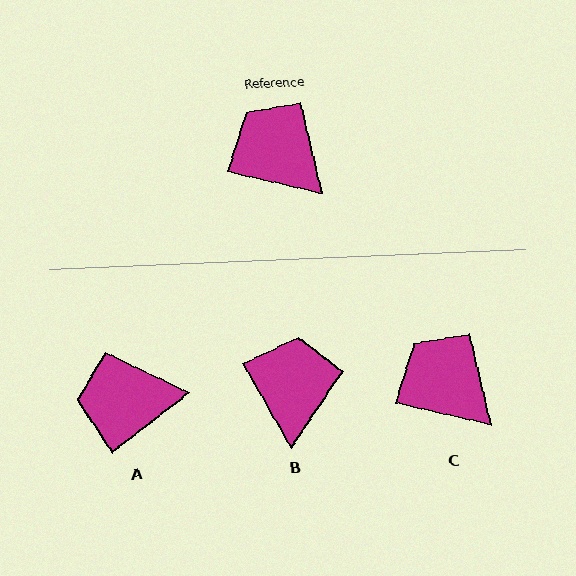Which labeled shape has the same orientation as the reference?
C.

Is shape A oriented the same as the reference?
No, it is off by about 51 degrees.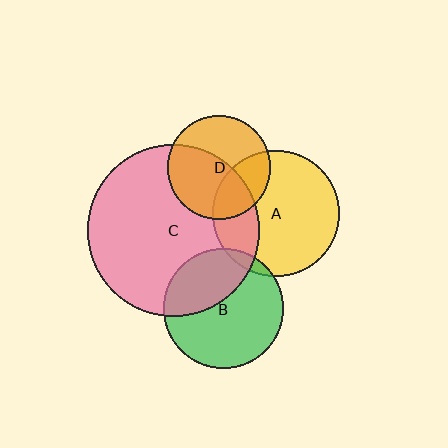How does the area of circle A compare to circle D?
Approximately 1.5 times.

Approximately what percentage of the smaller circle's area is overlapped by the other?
Approximately 35%.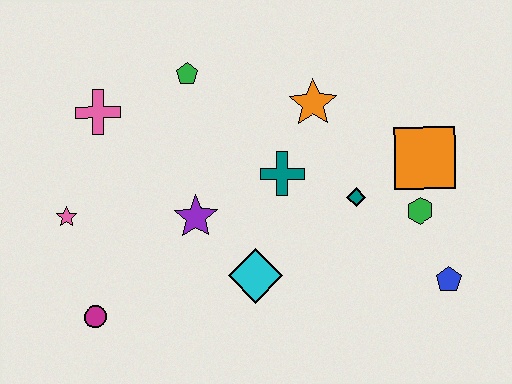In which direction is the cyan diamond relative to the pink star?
The cyan diamond is to the right of the pink star.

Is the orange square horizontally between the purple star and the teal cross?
No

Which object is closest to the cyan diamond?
The purple star is closest to the cyan diamond.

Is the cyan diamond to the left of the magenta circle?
No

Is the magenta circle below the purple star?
Yes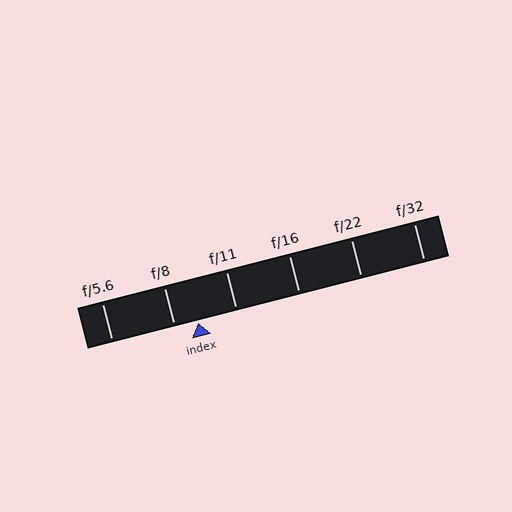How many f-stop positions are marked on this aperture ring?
There are 6 f-stop positions marked.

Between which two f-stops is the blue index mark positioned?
The index mark is between f/8 and f/11.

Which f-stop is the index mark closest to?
The index mark is closest to f/8.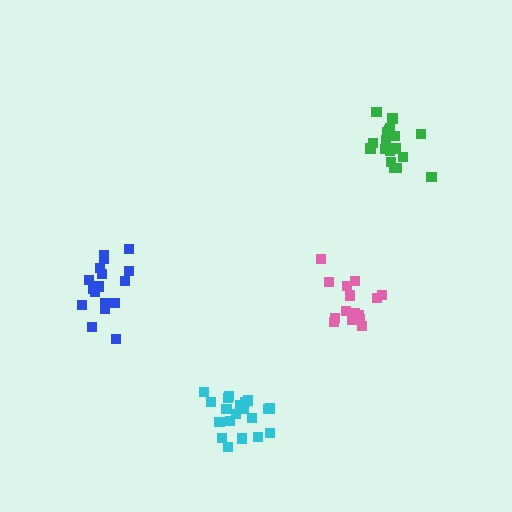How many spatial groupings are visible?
There are 4 spatial groupings.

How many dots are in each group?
Group 1: 20 dots, Group 2: 16 dots, Group 3: 20 dots, Group 4: 17 dots (73 total).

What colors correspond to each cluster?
The clusters are colored: green, pink, cyan, blue.